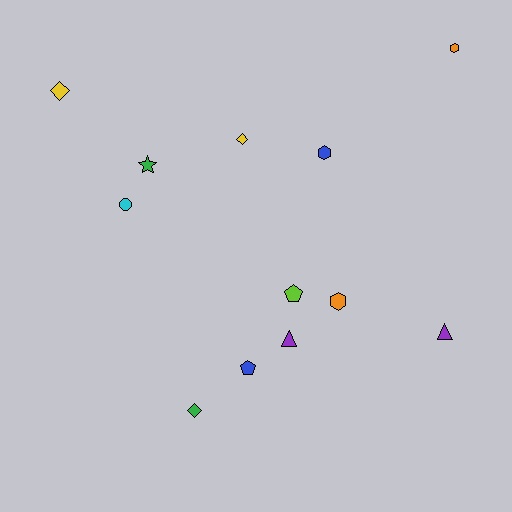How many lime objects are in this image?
There is 1 lime object.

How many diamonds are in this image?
There are 3 diamonds.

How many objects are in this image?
There are 12 objects.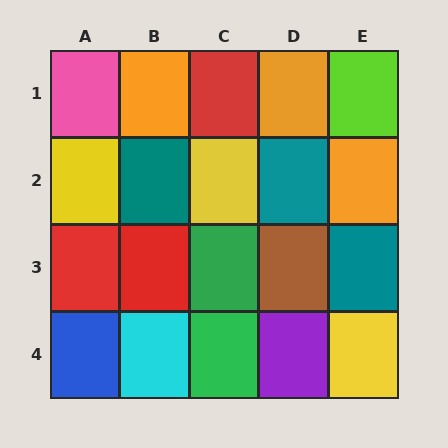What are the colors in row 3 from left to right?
Red, red, green, brown, teal.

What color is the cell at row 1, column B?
Orange.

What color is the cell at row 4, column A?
Blue.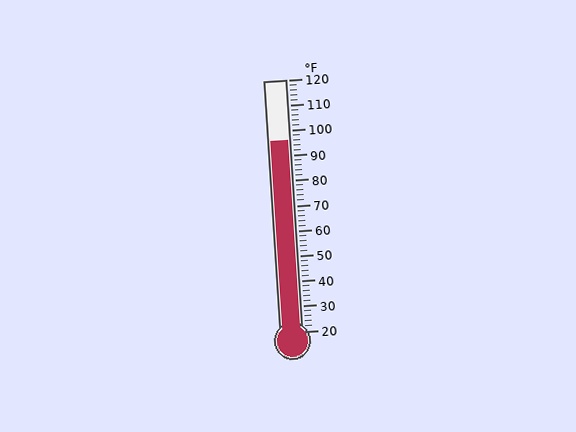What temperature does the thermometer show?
The thermometer shows approximately 96°F.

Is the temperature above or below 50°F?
The temperature is above 50°F.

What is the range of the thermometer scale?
The thermometer scale ranges from 20°F to 120°F.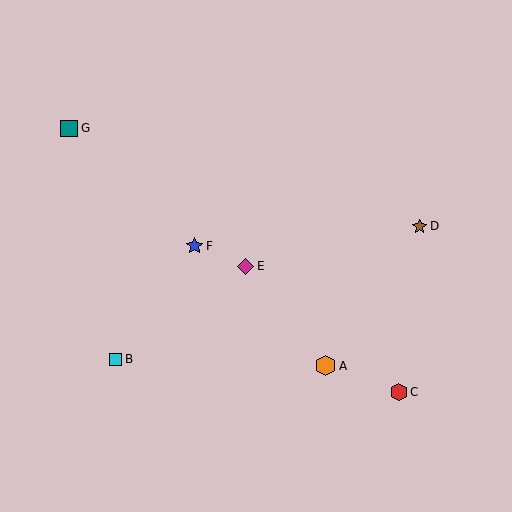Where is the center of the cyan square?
The center of the cyan square is at (116, 359).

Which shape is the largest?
The orange hexagon (labeled A) is the largest.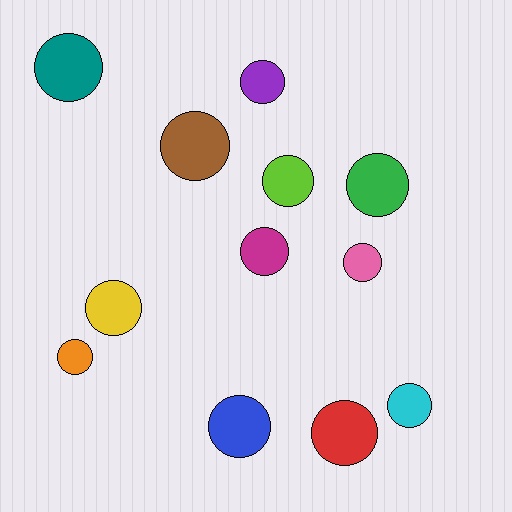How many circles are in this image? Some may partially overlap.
There are 12 circles.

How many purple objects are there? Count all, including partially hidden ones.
There is 1 purple object.